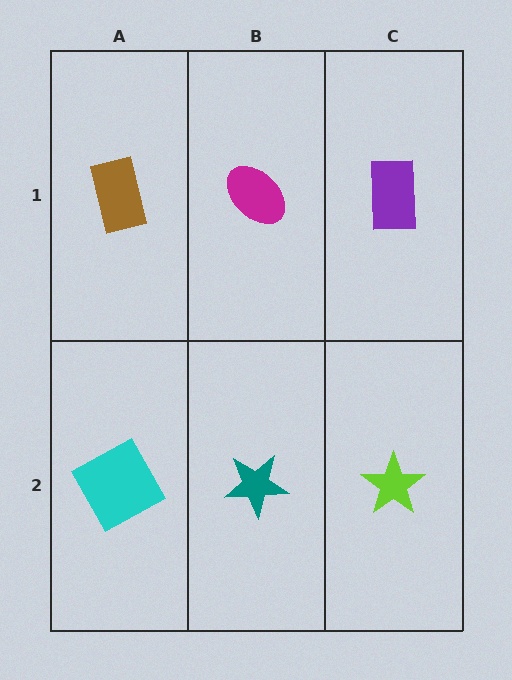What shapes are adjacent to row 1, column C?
A lime star (row 2, column C), a magenta ellipse (row 1, column B).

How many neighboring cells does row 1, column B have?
3.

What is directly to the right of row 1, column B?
A purple rectangle.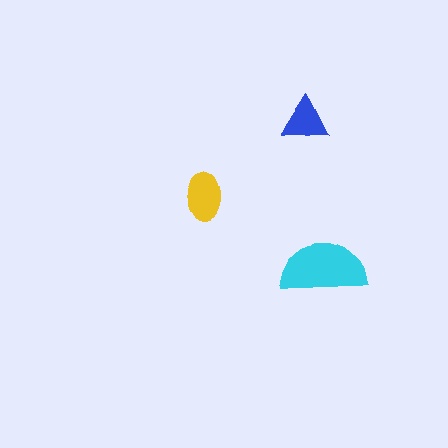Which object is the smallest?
The blue triangle.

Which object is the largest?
The cyan semicircle.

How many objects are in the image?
There are 3 objects in the image.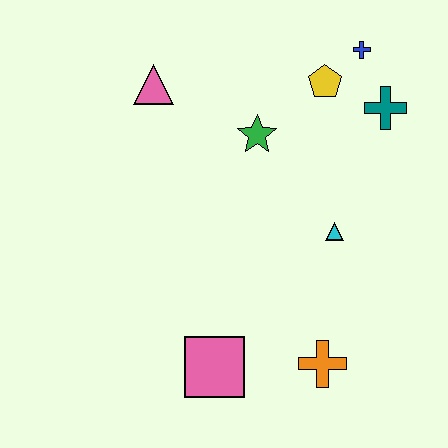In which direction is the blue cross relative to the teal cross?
The blue cross is above the teal cross.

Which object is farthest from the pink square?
The blue cross is farthest from the pink square.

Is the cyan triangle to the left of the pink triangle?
No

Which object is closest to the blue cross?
The yellow pentagon is closest to the blue cross.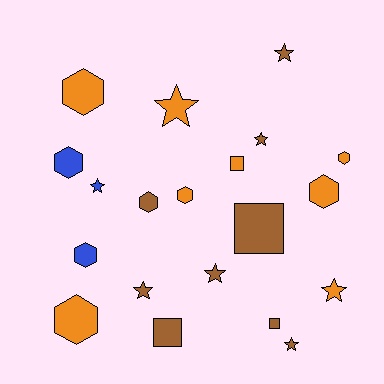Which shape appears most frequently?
Star, with 8 objects.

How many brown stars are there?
There are 5 brown stars.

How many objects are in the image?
There are 20 objects.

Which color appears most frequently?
Brown, with 9 objects.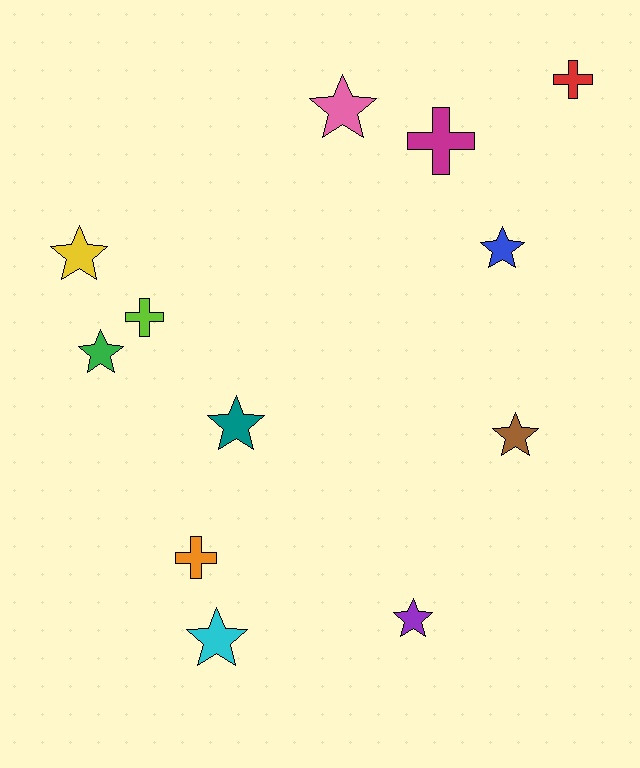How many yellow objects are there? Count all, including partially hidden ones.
There is 1 yellow object.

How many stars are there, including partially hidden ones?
There are 8 stars.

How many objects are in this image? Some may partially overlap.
There are 12 objects.